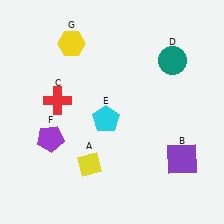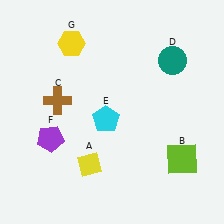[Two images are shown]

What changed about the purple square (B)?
In Image 1, B is purple. In Image 2, it changed to lime.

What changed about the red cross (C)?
In Image 1, C is red. In Image 2, it changed to brown.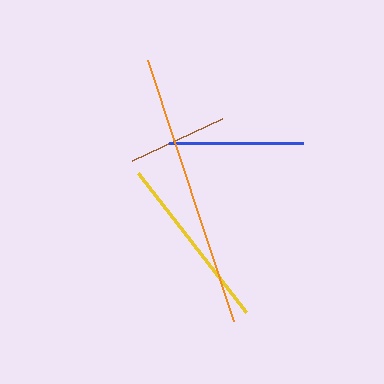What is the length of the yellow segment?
The yellow segment is approximately 176 pixels long.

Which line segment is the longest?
The orange line is the longest at approximately 275 pixels.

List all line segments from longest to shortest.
From longest to shortest: orange, yellow, blue, brown.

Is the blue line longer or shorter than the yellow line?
The yellow line is longer than the blue line.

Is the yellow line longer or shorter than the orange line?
The orange line is longer than the yellow line.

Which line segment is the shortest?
The brown line is the shortest at approximately 100 pixels.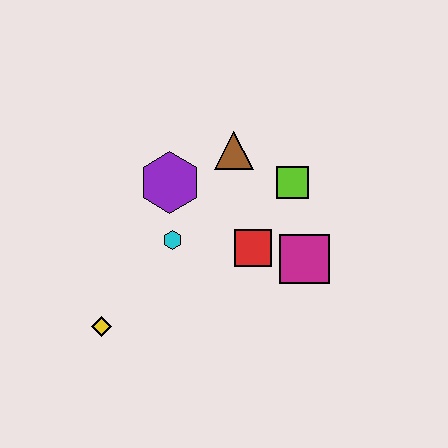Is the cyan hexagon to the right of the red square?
No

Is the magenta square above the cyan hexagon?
No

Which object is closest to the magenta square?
The red square is closest to the magenta square.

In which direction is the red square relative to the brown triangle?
The red square is below the brown triangle.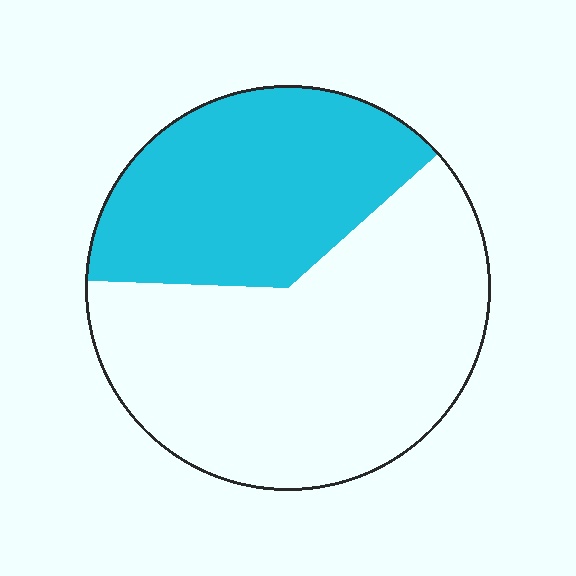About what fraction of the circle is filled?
About three eighths (3/8).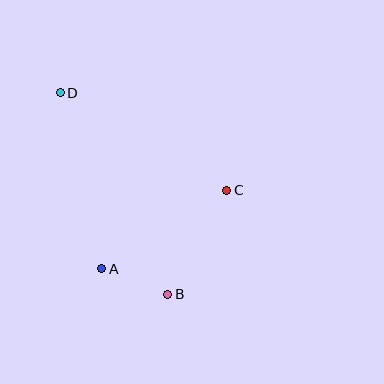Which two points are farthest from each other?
Points B and D are farthest from each other.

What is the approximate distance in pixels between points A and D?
The distance between A and D is approximately 181 pixels.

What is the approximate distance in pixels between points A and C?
The distance between A and C is approximately 148 pixels.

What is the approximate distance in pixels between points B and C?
The distance between B and C is approximately 120 pixels.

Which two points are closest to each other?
Points A and B are closest to each other.